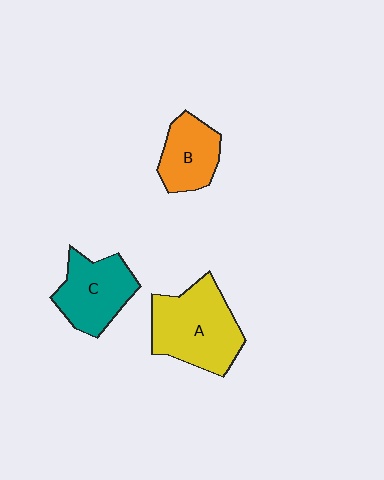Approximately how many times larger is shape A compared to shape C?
Approximately 1.3 times.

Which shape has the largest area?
Shape A (yellow).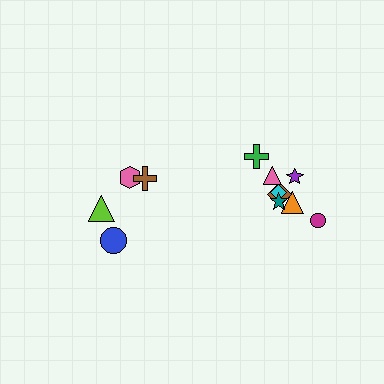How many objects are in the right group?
There are 8 objects.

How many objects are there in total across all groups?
There are 12 objects.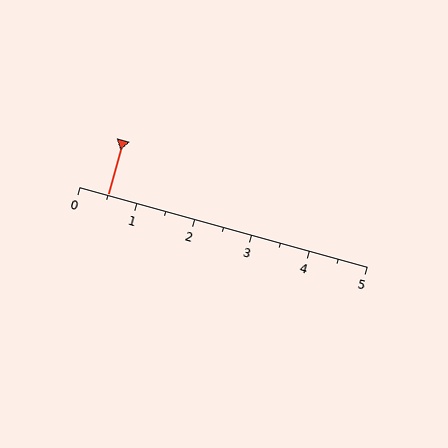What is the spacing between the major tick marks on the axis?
The major ticks are spaced 1 apart.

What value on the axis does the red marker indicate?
The marker indicates approximately 0.5.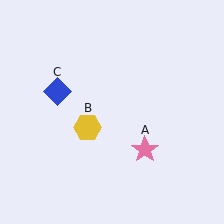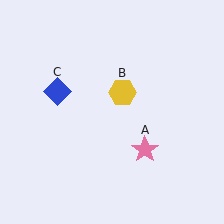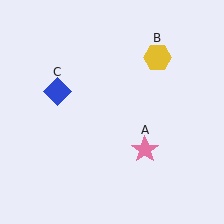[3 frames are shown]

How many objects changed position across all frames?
1 object changed position: yellow hexagon (object B).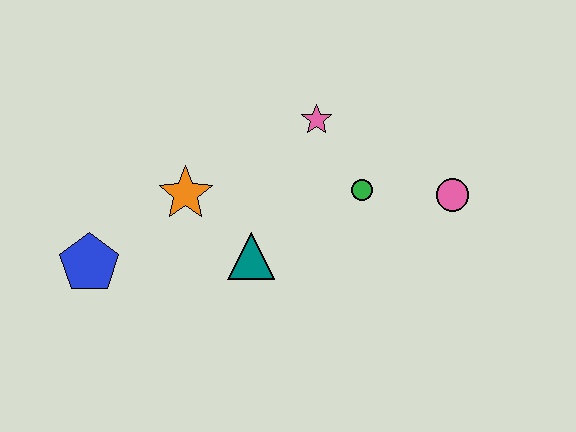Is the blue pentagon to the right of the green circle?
No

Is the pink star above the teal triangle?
Yes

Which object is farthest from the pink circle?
The blue pentagon is farthest from the pink circle.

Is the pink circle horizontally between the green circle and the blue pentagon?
No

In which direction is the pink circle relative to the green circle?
The pink circle is to the right of the green circle.